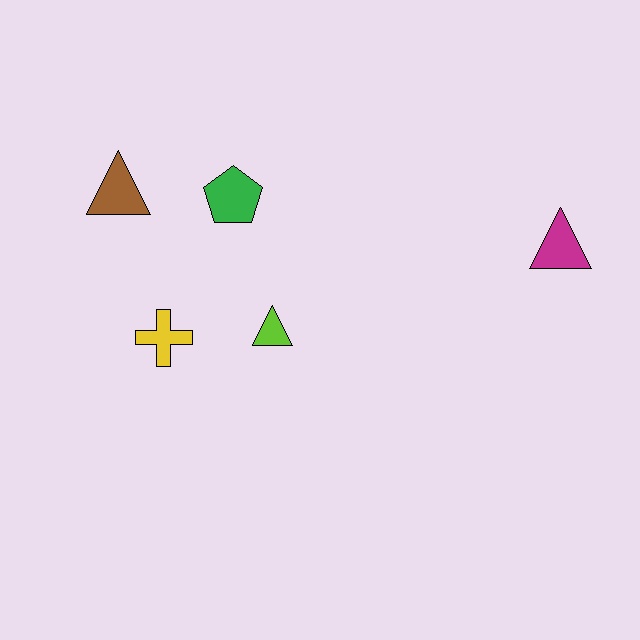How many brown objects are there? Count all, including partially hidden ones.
There is 1 brown object.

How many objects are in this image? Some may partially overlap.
There are 5 objects.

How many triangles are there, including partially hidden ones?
There are 3 triangles.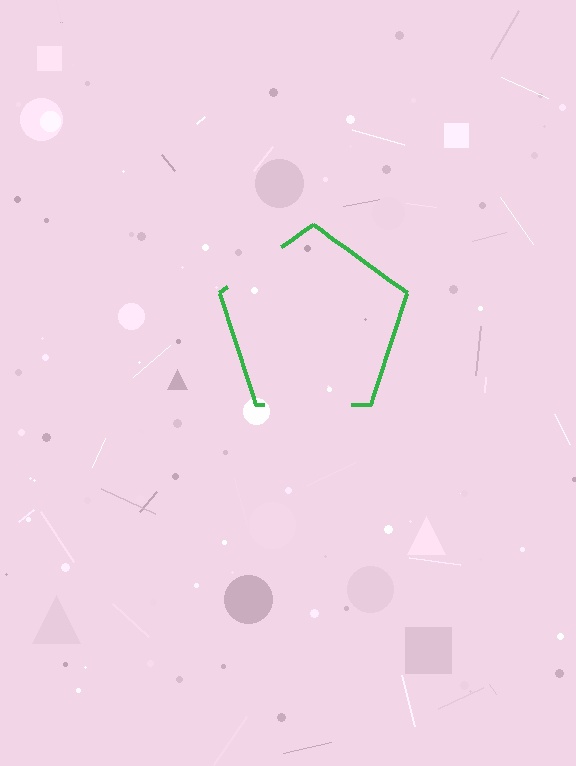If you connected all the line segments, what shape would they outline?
They would outline a pentagon.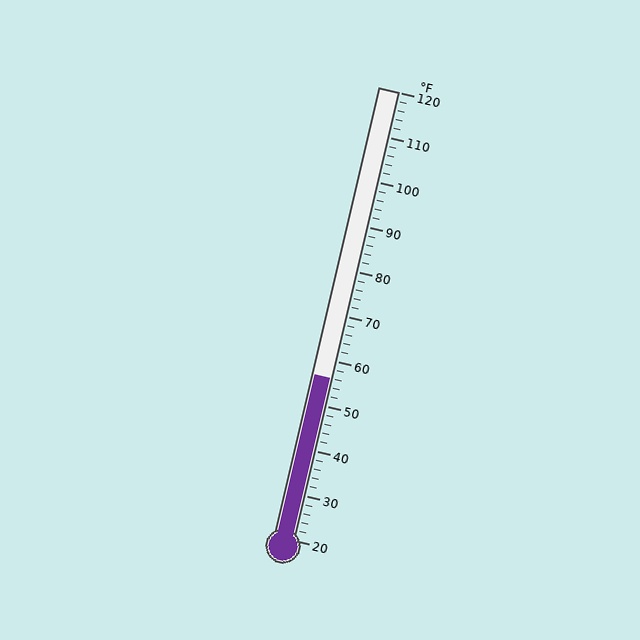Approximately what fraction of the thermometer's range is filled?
The thermometer is filled to approximately 35% of its range.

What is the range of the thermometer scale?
The thermometer scale ranges from 20°F to 120°F.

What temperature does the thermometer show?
The thermometer shows approximately 56°F.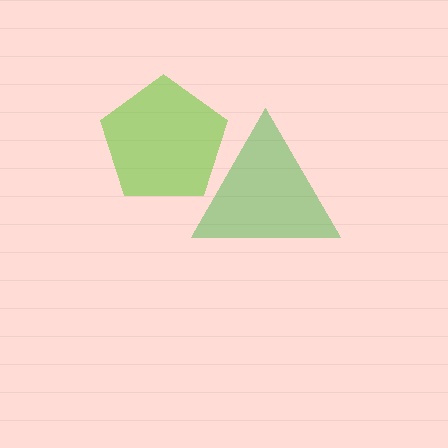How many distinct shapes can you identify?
There are 2 distinct shapes: a lime pentagon, a green triangle.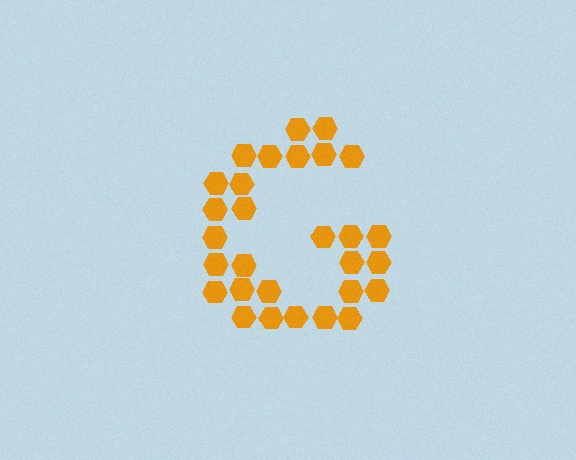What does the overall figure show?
The overall figure shows the letter G.